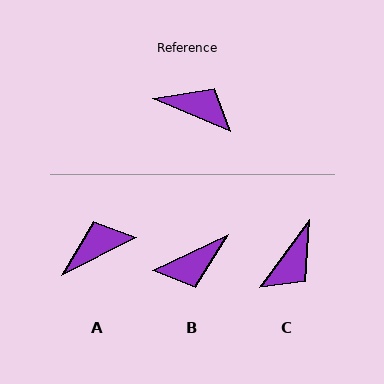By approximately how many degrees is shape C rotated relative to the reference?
Approximately 103 degrees clockwise.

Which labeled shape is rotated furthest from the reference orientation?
B, about 132 degrees away.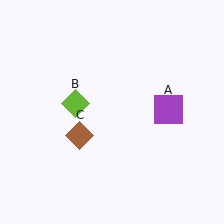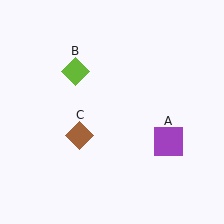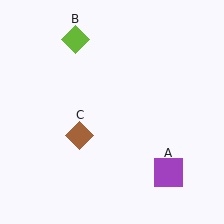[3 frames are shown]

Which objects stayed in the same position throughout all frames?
Brown diamond (object C) remained stationary.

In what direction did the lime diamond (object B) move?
The lime diamond (object B) moved up.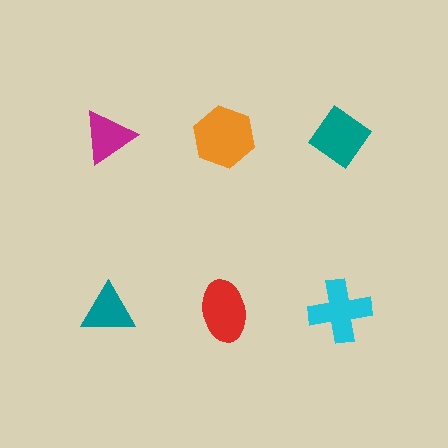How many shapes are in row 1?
3 shapes.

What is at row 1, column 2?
An orange hexagon.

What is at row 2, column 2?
A red ellipse.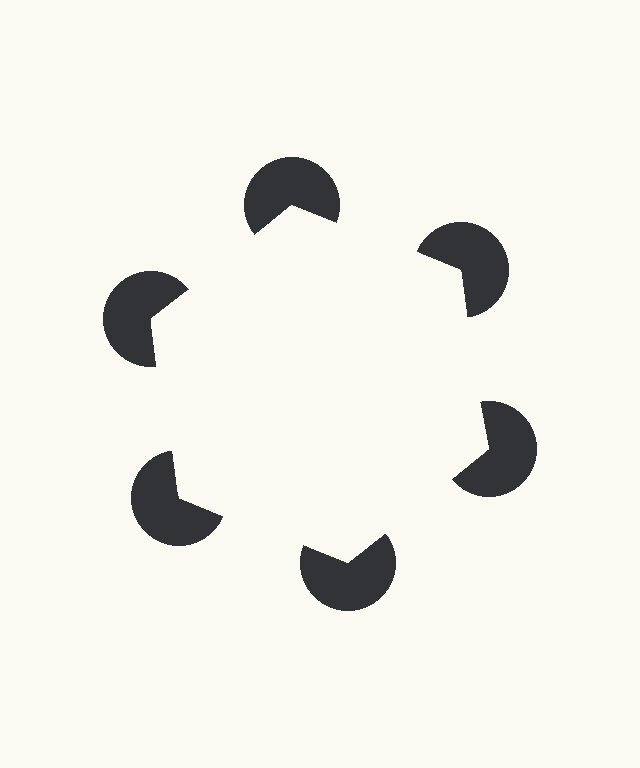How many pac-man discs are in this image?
There are 6 — one at each vertex of the illusory hexagon.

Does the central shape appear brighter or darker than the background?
It typically appears slightly brighter than the background, even though no actual brightness change is drawn.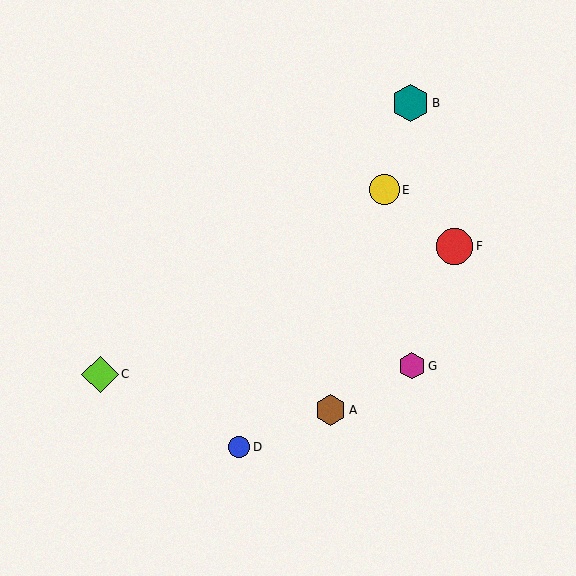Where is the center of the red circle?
The center of the red circle is at (455, 246).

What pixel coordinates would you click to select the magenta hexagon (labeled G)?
Click at (412, 366) to select the magenta hexagon G.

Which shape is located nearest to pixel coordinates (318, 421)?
The brown hexagon (labeled A) at (331, 410) is nearest to that location.